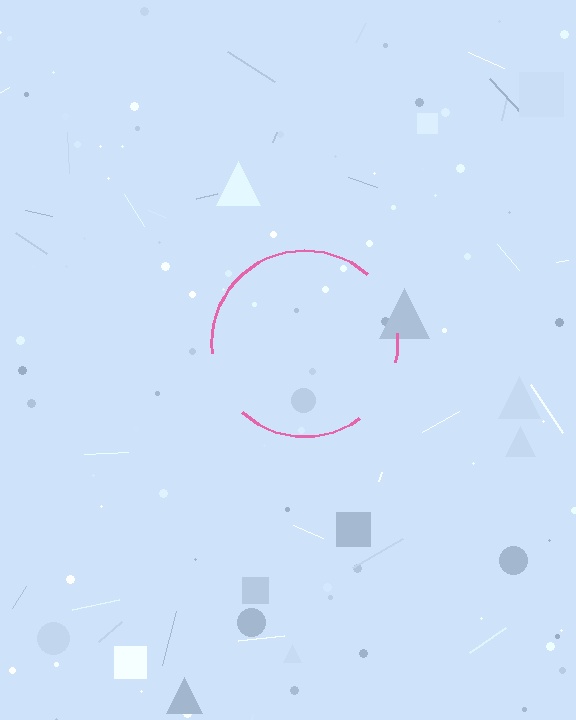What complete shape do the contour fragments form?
The contour fragments form a circle.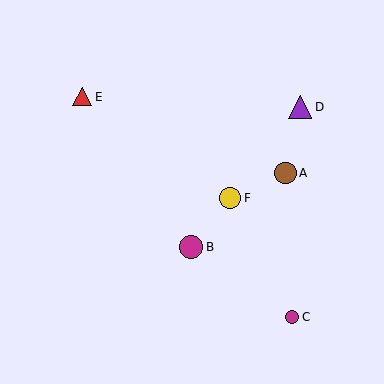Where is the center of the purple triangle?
The center of the purple triangle is at (300, 107).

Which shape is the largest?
The magenta circle (labeled B) is the largest.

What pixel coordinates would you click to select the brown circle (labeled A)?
Click at (286, 173) to select the brown circle A.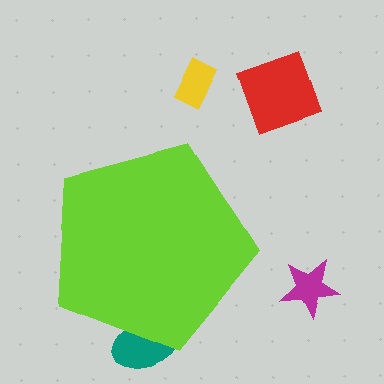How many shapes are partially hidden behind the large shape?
1 shape is partially hidden.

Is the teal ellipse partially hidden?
Yes, the teal ellipse is partially hidden behind the lime pentagon.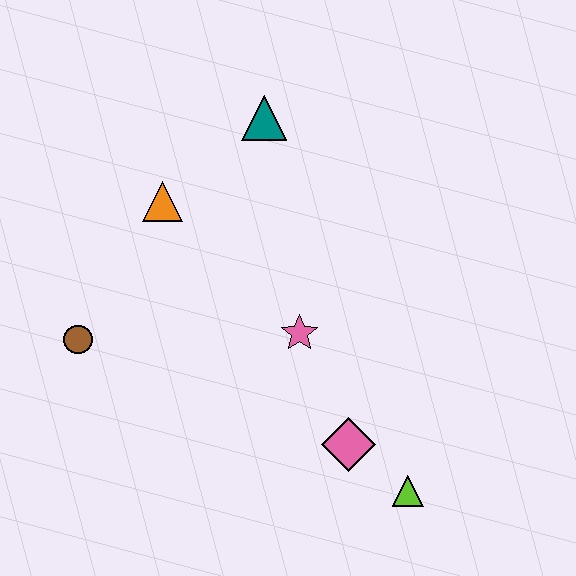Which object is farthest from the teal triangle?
The lime triangle is farthest from the teal triangle.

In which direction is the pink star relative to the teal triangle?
The pink star is below the teal triangle.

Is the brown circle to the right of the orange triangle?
No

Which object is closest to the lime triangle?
The pink diamond is closest to the lime triangle.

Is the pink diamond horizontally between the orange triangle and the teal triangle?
No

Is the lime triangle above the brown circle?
No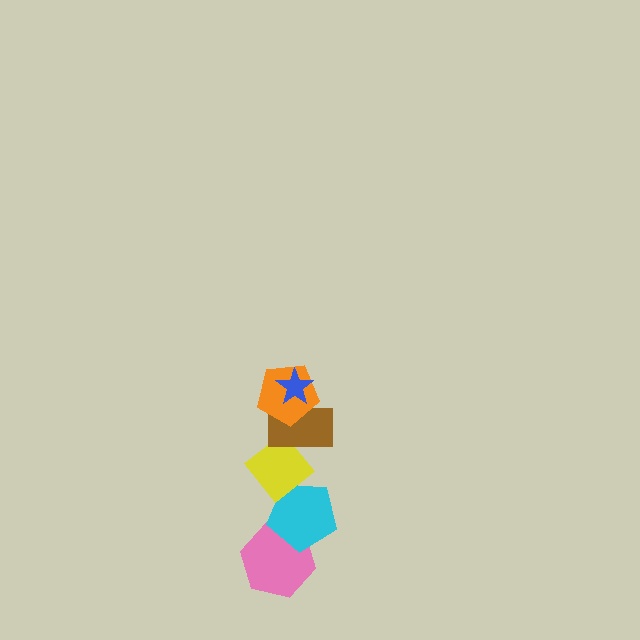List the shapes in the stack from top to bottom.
From top to bottom: the blue star, the orange pentagon, the brown rectangle, the yellow diamond, the cyan pentagon, the pink hexagon.